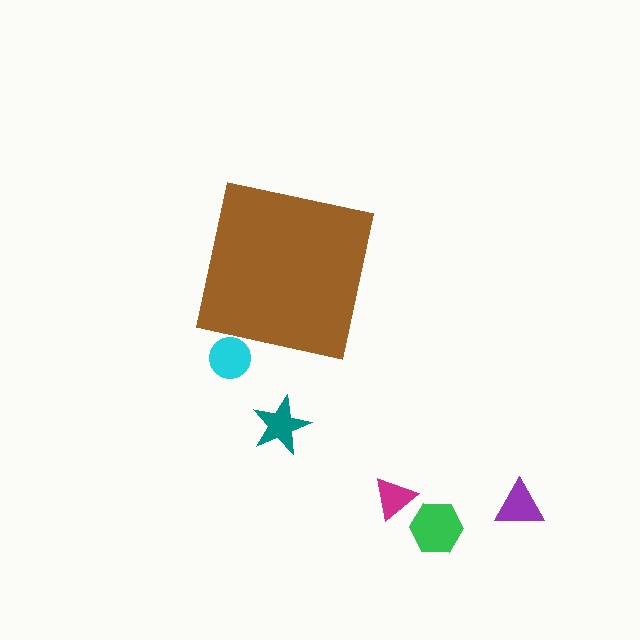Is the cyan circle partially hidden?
Yes, the cyan circle is partially hidden behind the brown square.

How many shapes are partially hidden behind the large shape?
1 shape is partially hidden.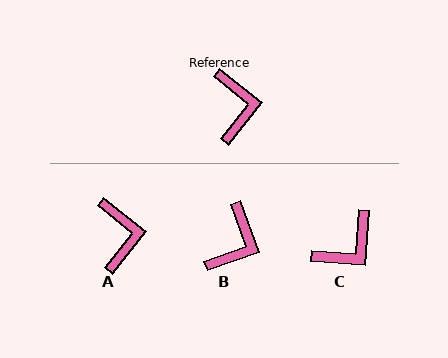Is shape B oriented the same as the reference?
No, it is off by about 32 degrees.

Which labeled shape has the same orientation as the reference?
A.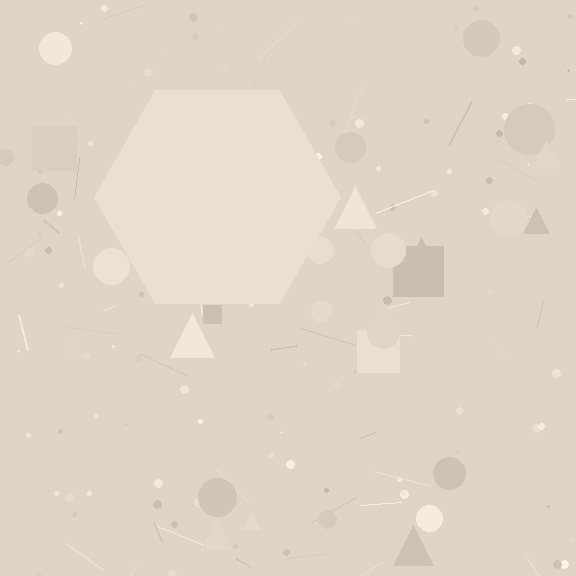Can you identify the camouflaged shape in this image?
The camouflaged shape is a hexagon.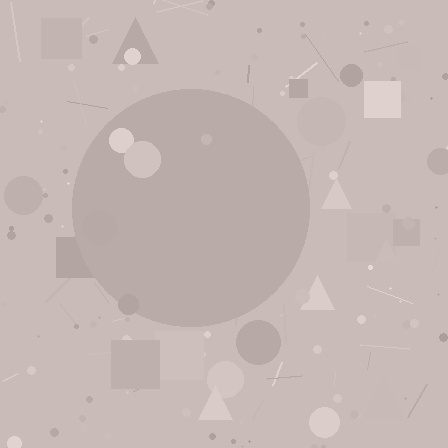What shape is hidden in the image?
A circle is hidden in the image.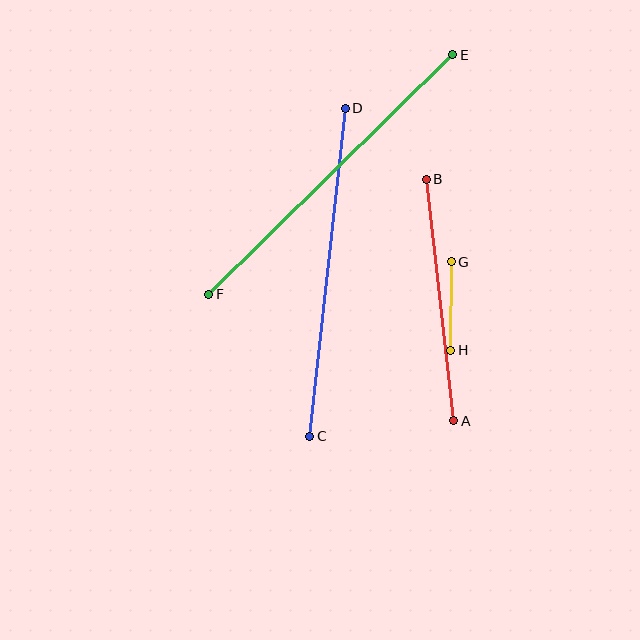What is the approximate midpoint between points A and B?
The midpoint is at approximately (440, 300) pixels.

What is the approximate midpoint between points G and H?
The midpoint is at approximately (451, 306) pixels.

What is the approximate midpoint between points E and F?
The midpoint is at approximately (331, 175) pixels.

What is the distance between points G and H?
The distance is approximately 89 pixels.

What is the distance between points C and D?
The distance is approximately 330 pixels.